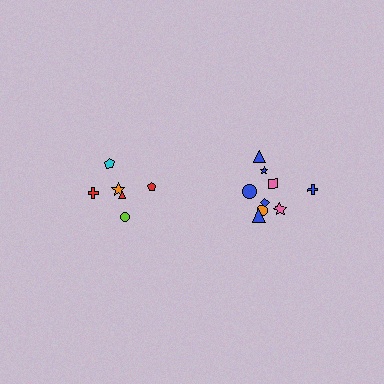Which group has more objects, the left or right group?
The right group.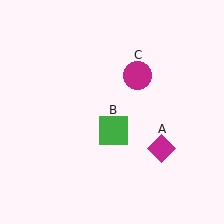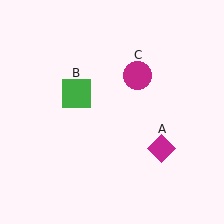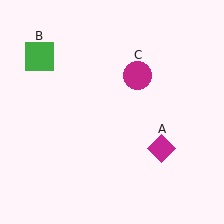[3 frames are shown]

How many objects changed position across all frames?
1 object changed position: green square (object B).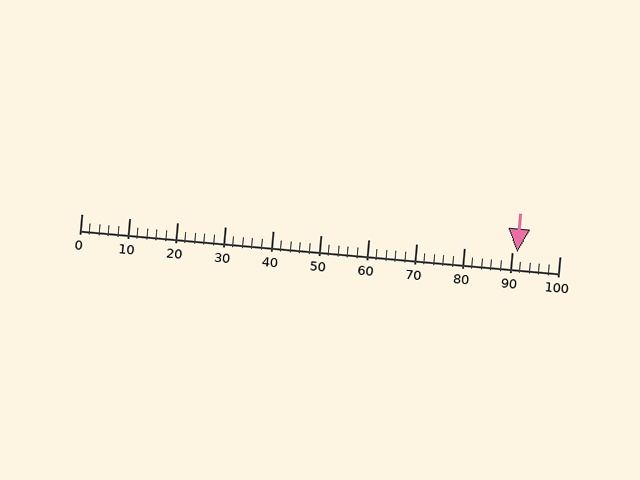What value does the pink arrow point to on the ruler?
The pink arrow points to approximately 91.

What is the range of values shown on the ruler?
The ruler shows values from 0 to 100.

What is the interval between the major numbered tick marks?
The major tick marks are spaced 10 units apart.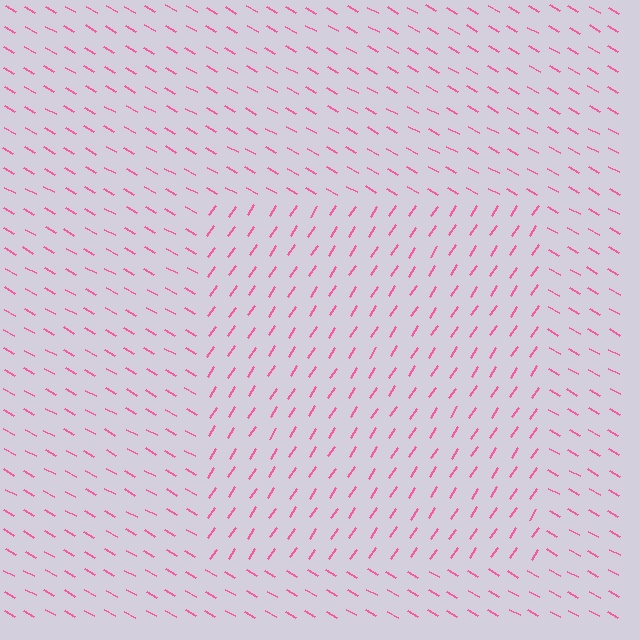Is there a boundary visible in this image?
Yes, there is a texture boundary formed by a change in line orientation.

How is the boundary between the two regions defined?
The boundary is defined purely by a change in line orientation (approximately 86 degrees difference). All lines are the same color and thickness.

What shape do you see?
I see a rectangle.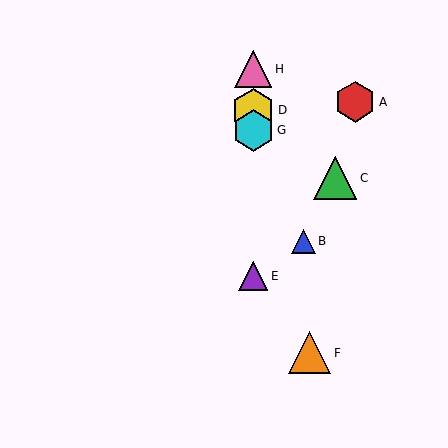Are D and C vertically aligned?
No, D is at x≈253 and C is at x≈335.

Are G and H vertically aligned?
Yes, both are at x≈253.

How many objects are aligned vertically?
4 objects (D, E, G, H) are aligned vertically.